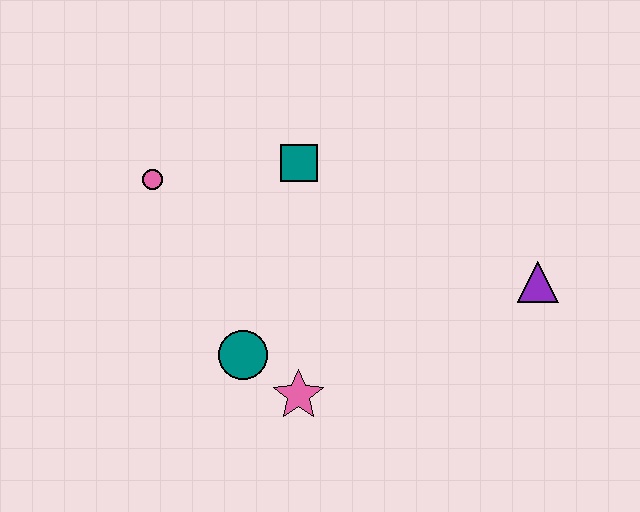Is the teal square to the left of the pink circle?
No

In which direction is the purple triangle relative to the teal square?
The purple triangle is to the right of the teal square.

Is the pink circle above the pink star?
Yes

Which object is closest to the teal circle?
The pink star is closest to the teal circle.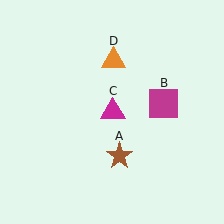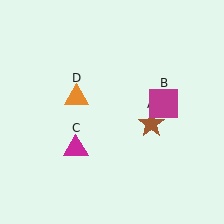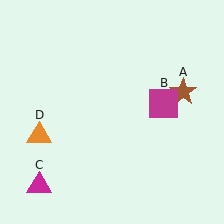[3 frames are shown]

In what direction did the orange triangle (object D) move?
The orange triangle (object D) moved down and to the left.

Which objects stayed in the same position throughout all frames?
Magenta square (object B) remained stationary.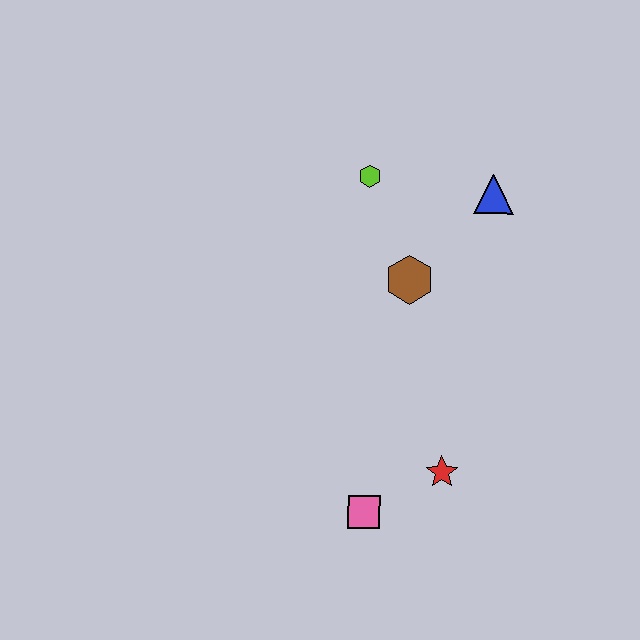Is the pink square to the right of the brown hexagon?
No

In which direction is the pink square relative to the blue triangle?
The pink square is below the blue triangle.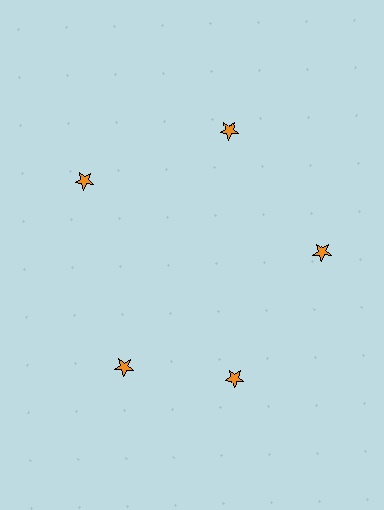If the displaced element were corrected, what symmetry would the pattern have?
It would have 5-fold rotational symmetry — the pattern would map onto itself every 72 degrees.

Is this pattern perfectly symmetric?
No. The 5 orange stars are arranged in a ring, but one element near the 8 o'clock position is rotated out of alignment along the ring, breaking the 5-fold rotational symmetry.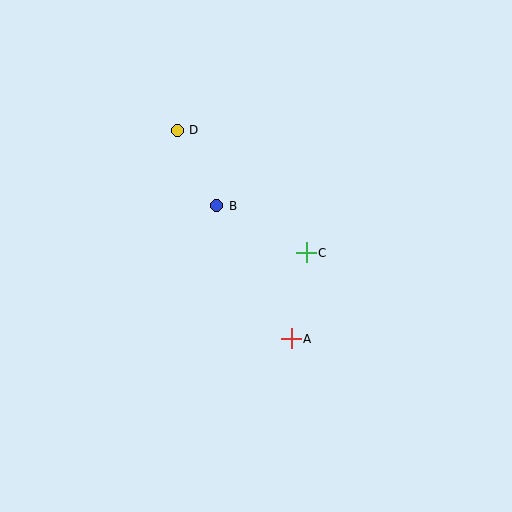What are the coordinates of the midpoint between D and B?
The midpoint between D and B is at (197, 168).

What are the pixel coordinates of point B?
Point B is at (217, 206).